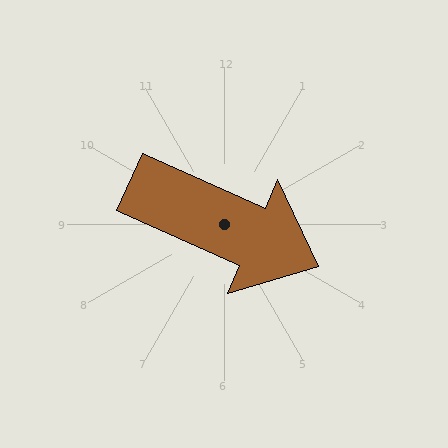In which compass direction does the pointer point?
Southeast.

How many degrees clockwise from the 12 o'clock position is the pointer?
Approximately 114 degrees.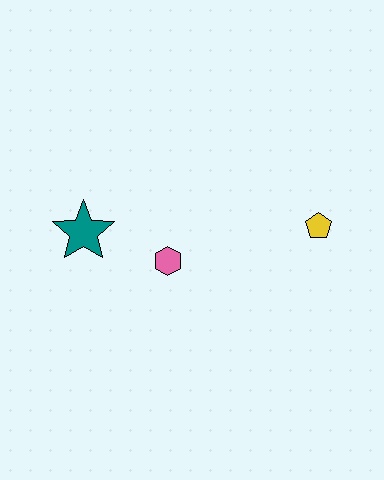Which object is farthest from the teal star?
The yellow pentagon is farthest from the teal star.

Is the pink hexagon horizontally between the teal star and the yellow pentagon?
Yes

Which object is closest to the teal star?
The pink hexagon is closest to the teal star.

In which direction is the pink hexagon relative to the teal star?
The pink hexagon is to the right of the teal star.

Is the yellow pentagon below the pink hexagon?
No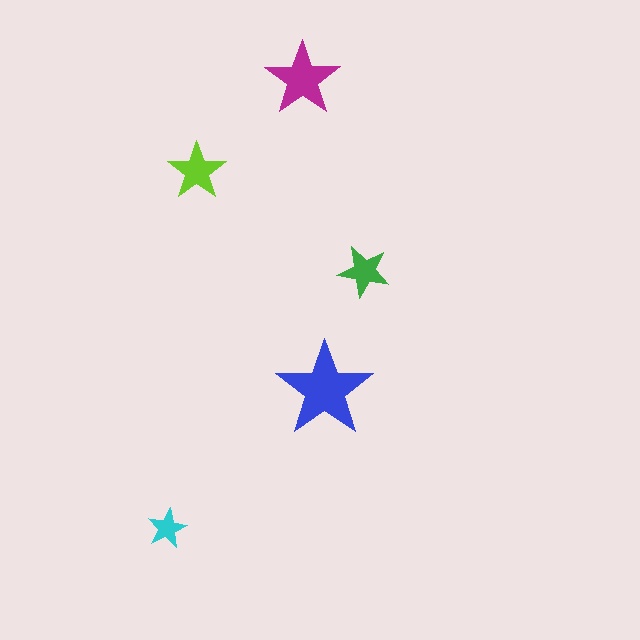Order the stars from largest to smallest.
the blue one, the magenta one, the lime one, the green one, the cyan one.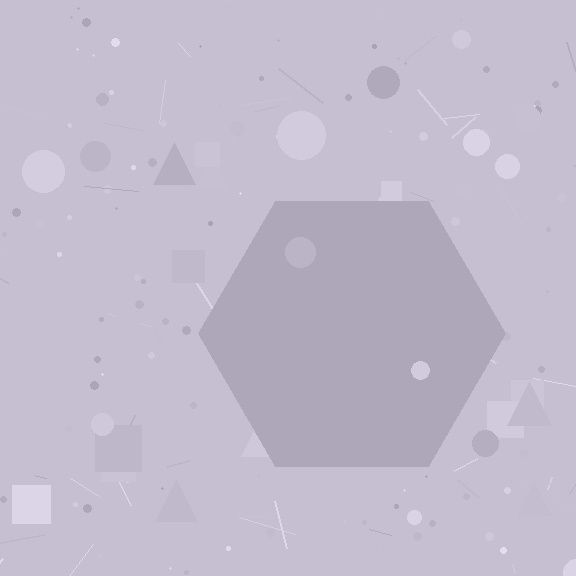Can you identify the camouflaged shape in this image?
The camouflaged shape is a hexagon.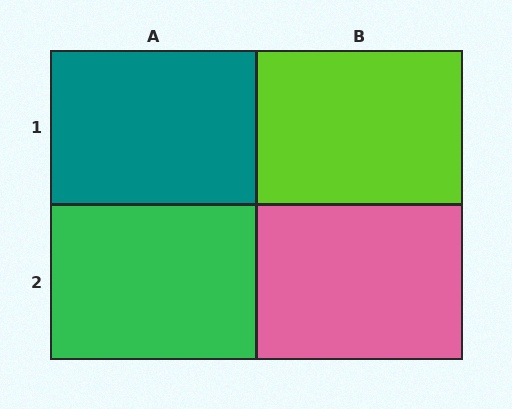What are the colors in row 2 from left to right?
Green, pink.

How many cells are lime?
1 cell is lime.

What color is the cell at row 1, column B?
Lime.